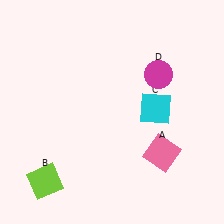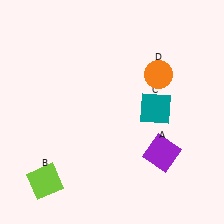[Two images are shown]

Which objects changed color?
A changed from pink to purple. C changed from cyan to teal. D changed from magenta to orange.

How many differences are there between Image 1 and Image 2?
There are 3 differences between the two images.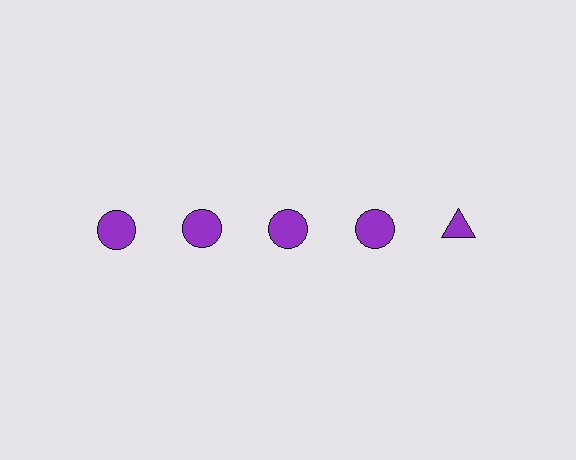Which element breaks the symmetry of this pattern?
The purple triangle in the top row, rightmost column breaks the symmetry. All other shapes are purple circles.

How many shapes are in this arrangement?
There are 5 shapes arranged in a grid pattern.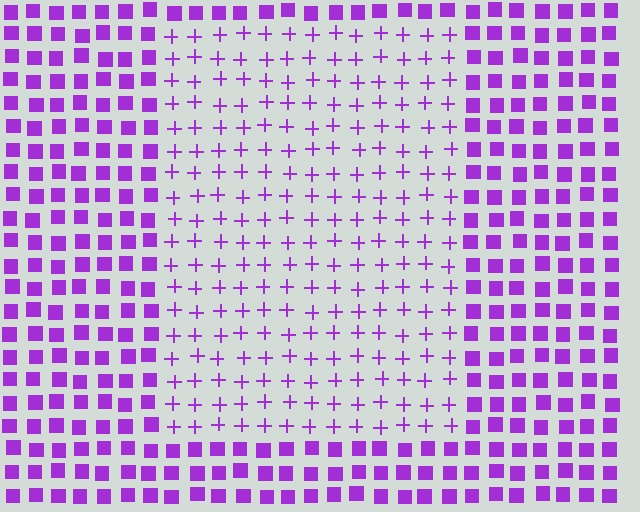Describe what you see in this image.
The image is filled with small purple elements arranged in a uniform grid. A rectangle-shaped region contains plus signs, while the surrounding area contains squares. The boundary is defined purely by the change in element shape.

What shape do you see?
I see a rectangle.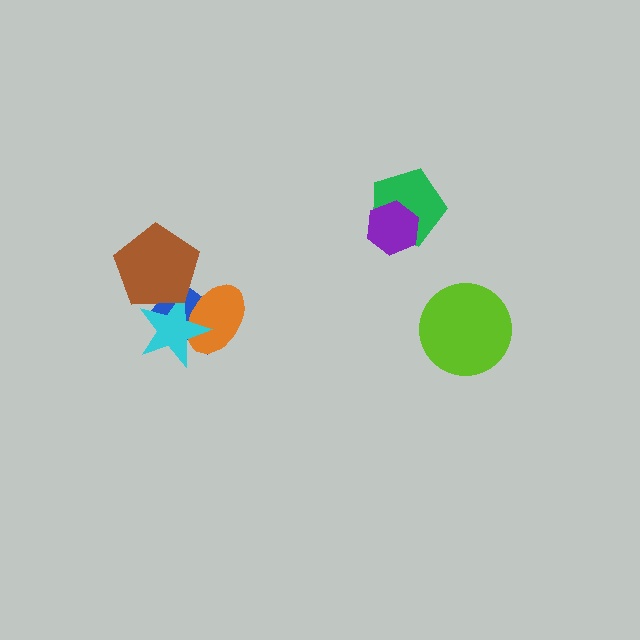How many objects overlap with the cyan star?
3 objects overlap with the cyan star.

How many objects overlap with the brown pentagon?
2 objects overlap with the brown pentagon.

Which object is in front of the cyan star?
The brown pentagon is in front of the cyan star.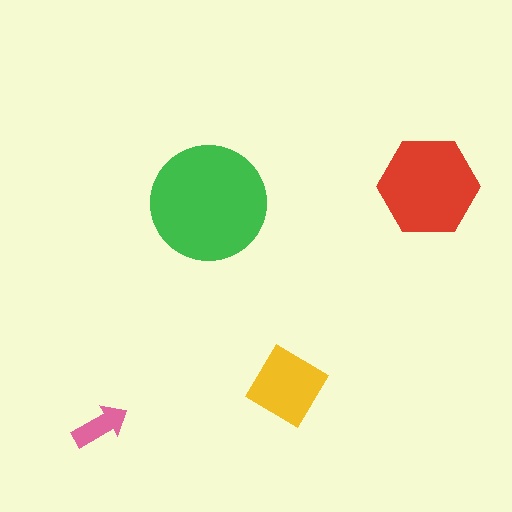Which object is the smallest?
The pink arrow.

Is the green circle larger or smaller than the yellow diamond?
Larger.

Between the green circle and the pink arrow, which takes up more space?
The green circle.